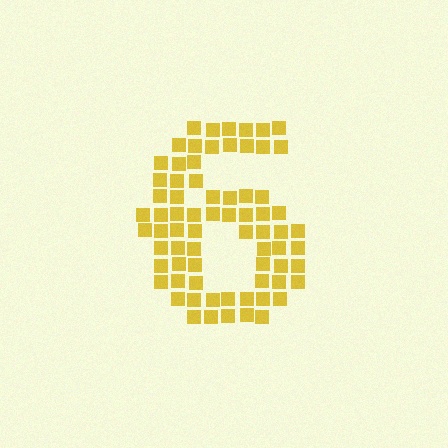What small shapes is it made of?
It is made of small squares.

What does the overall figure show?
The overall figure shows the digit 6.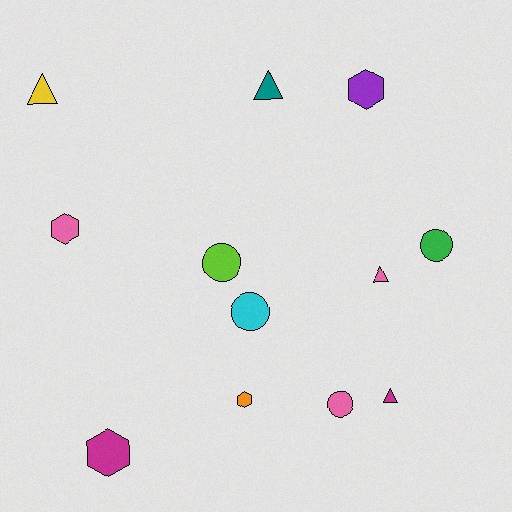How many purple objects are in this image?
There is 1 purple object.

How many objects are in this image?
There are 12 objects.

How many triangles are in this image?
There are 4 triangles.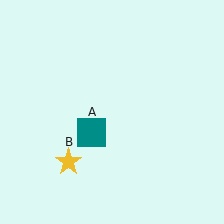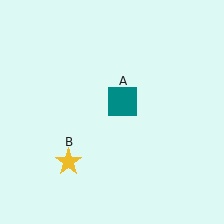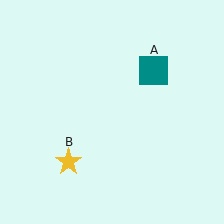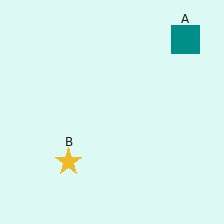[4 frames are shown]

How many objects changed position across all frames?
1 object changed position: teal square (object A).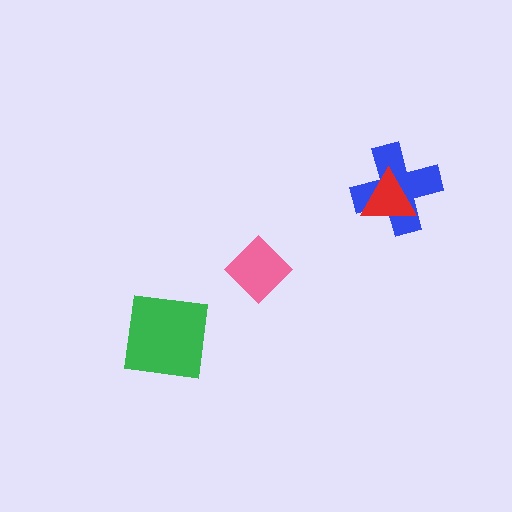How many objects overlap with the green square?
0 objects overlap with the green square.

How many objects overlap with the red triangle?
1 object overlaps with the red triangle.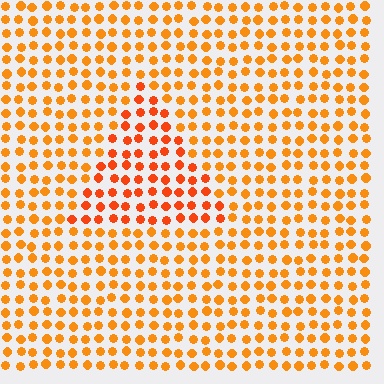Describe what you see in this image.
The image is filled with small orange elements in a uniform arrangement. A triangle-shaped region is visible where the elements are tinted to a slightly different hue, forming a subtle color boundary.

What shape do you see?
I see a triangle.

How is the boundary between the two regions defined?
The boundary is defined purely by a slight shift in hue (about 20 degrees). Spacing, size, and orientation are identical on both sides.